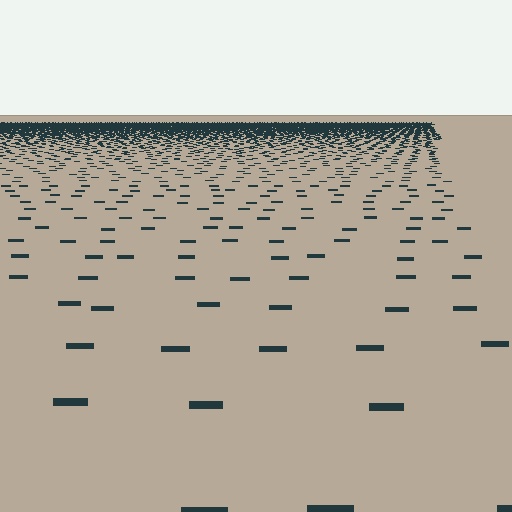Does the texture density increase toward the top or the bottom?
Density increases toward the top.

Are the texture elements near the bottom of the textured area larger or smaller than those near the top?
Larger. Near the bottom, elements are closer to the viewer and appear at a bigger on-screen size.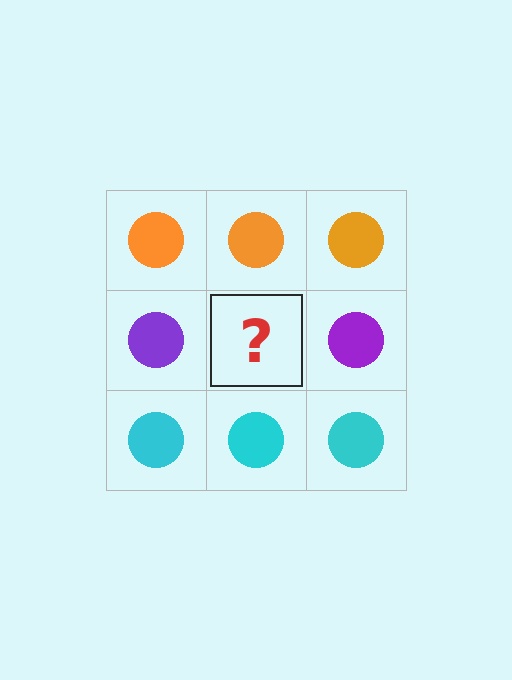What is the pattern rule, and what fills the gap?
The rule is that each row has a consistent color. The gap should be filled with a purple circle.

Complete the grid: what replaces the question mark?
The question mark should be replaced with a purple circle.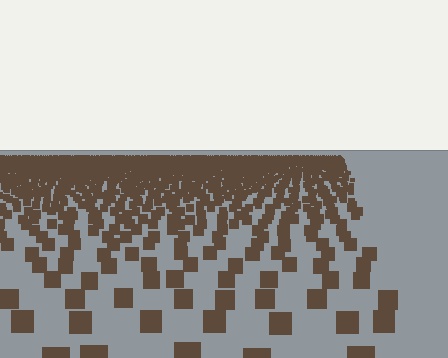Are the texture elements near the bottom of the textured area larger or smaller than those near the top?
Larger. Near the bottom, elements are closer to the viewer and appear at a bigger on-screen size.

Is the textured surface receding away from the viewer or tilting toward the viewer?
The surface is receding away from the viewer. Texture elements get smaller and denser toward the top.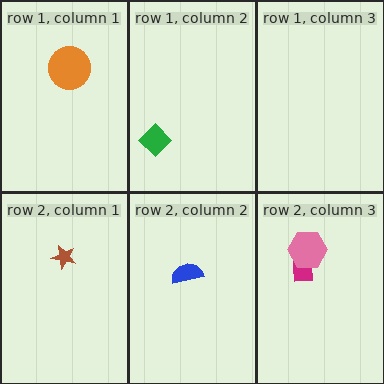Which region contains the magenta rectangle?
The row 2, column 3 region.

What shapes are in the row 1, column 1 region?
The orange circle.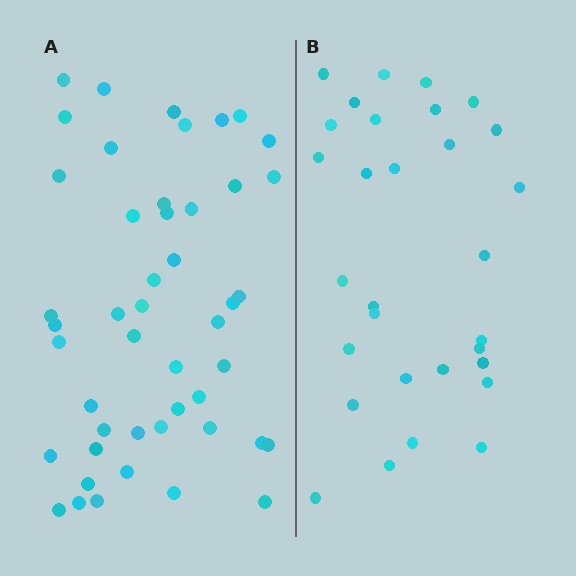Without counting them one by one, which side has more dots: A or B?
Region A (the left region) has more dots.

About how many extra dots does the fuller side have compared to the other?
Region A has approximately 15 more dots than region B.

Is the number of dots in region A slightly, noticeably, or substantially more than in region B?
Region A has substantially more. The ratio is roughly 1.6 to 1.